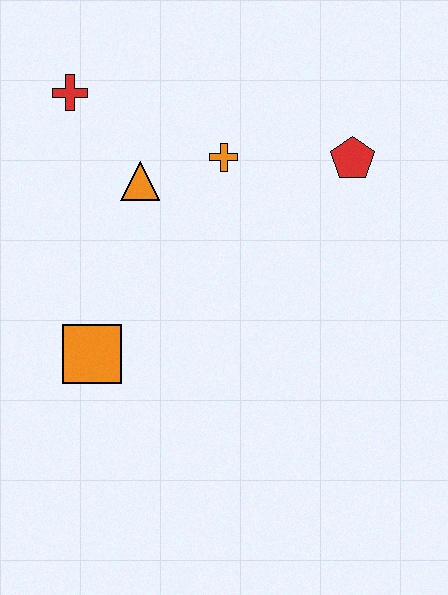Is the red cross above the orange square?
Yes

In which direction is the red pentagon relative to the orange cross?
The red pentagon is to the right of the orange cross.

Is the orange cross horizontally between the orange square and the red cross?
No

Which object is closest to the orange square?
The orange triangle is closest to the orange square.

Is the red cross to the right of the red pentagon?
No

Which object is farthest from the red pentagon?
The orange square is farthest from the red pentagon.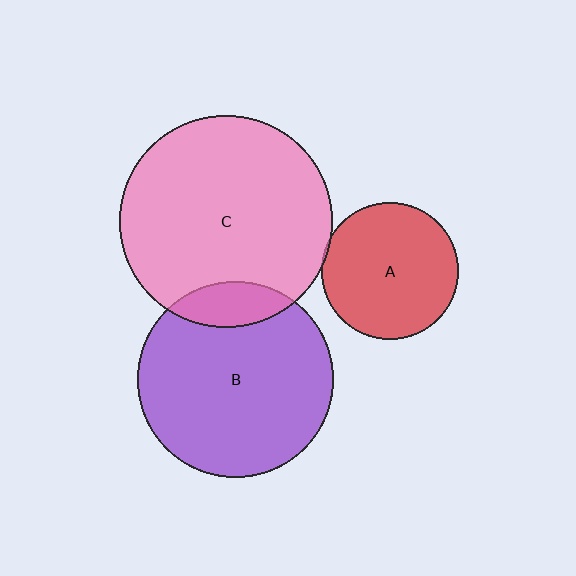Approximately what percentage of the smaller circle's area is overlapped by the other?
Approximately 15%.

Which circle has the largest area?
Circle C (pink).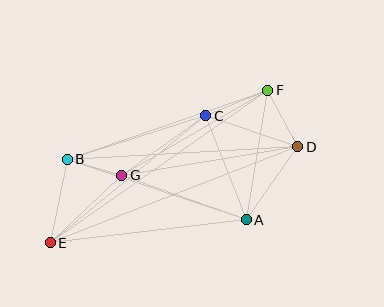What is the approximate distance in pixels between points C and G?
The distance between C and G is approximately 103 pixels.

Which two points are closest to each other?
Points B and G are closest to each other.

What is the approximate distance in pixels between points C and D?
The distance between C and D is approximately 97 pixels.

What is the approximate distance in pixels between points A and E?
The distance between A and E is approximately 197 pixels.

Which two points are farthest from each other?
Points E and F are farthest from each other.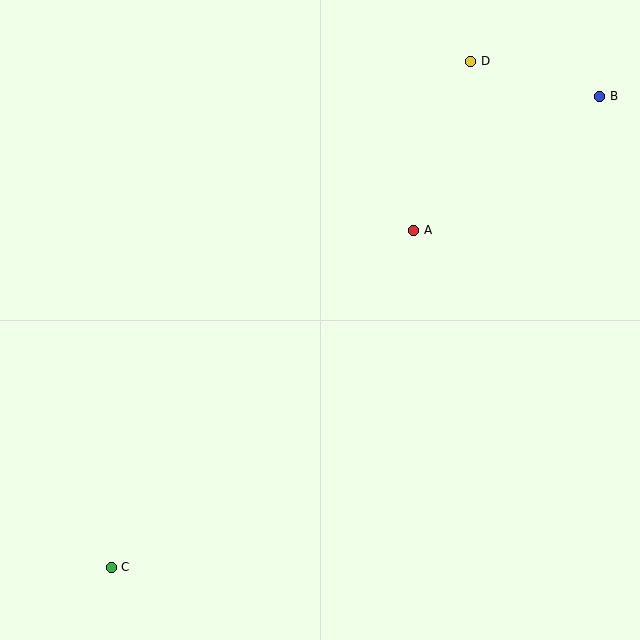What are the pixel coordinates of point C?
Point C is at (111, 567).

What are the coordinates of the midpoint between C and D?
The midpoint between C and D is at (291, 314).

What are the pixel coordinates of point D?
Point D is at (471, 61).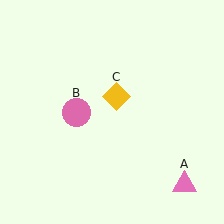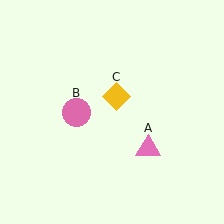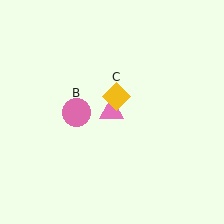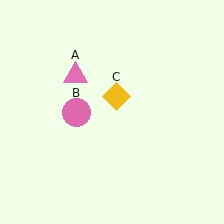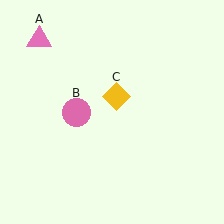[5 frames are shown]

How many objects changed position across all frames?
1 object changed position: pink triangle (object A).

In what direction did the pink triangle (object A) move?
The pink triangle (object A) moved up and to the left.